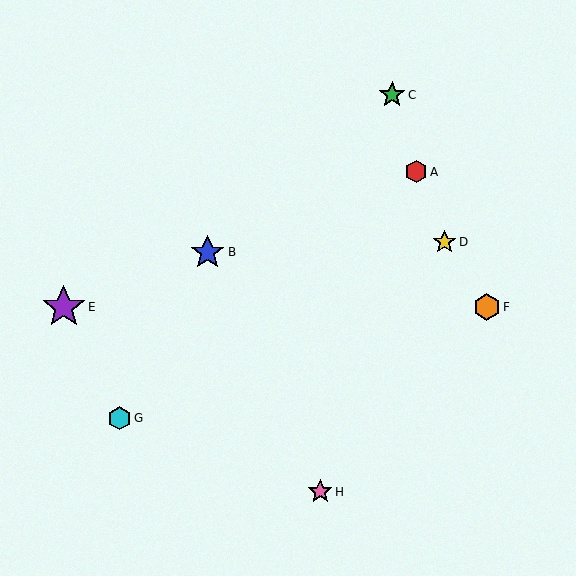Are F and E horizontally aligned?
Yes, both are at y≈307.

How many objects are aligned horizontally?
2 objects (E, F) are aligned horizontally.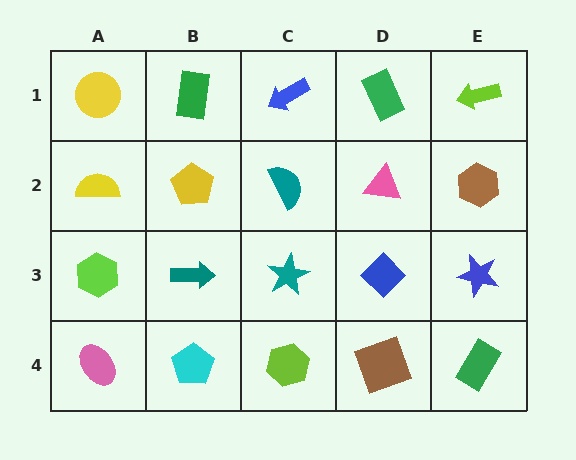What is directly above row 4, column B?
A teal arrow.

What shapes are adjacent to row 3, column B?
A yellow pentagon (row 2, column B), a cyan pentagon (row 4, column B), a lime hexagon (row 3, column A), a teal star (row 3, column C).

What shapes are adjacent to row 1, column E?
A brown hexagon (row 2, column E), a green rectangle (row 1, column D).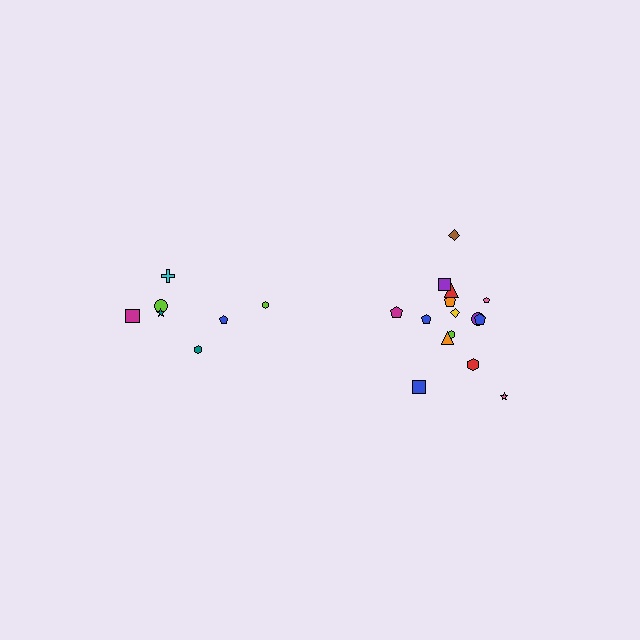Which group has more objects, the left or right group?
The right group.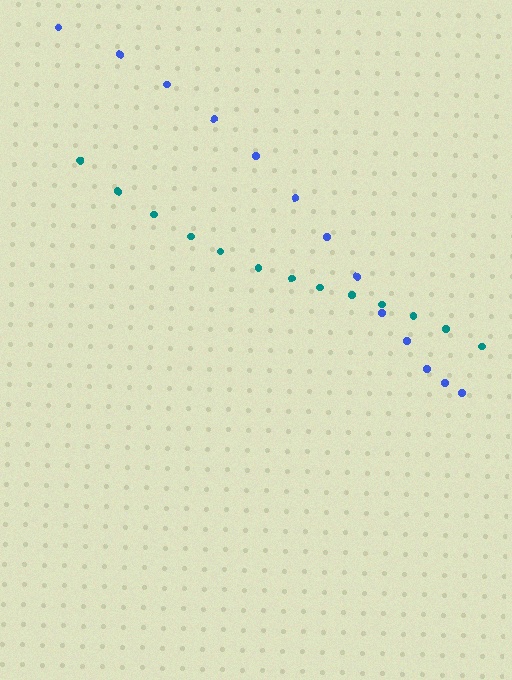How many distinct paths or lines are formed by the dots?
There are 2 distinct paths.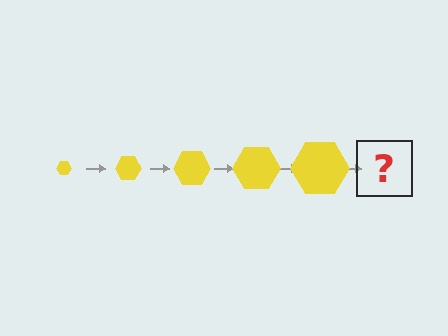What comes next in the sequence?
The next element should be a yellow hexagon, larger than the previous one.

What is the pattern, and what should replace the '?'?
The pattern is that the hexagon gets progressively larger each step. The '?' should be a yellow hexagon, larger than the previous one.